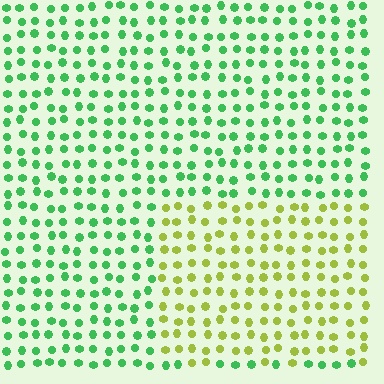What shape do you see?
I see a rectangle.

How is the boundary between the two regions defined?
The boundary is defined purely by a slight shift in hue (about 56 degrees). Spacing, size, and orientation are identical on both sides.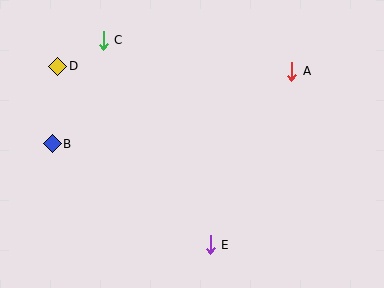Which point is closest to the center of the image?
Point E at (210, 245) is closest to the center.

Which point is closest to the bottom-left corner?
Point B is closest to the bottom-left corner.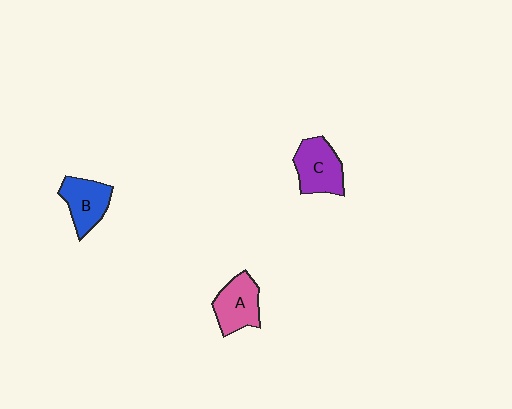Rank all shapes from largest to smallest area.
From largest to smallest: C (purple), A (pink), B (blue).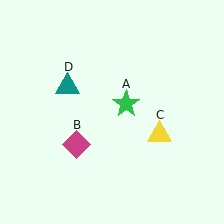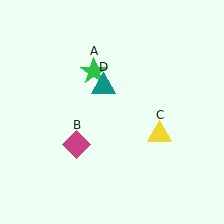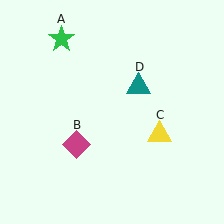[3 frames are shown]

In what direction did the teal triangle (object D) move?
The teal triangle (object D) moved right.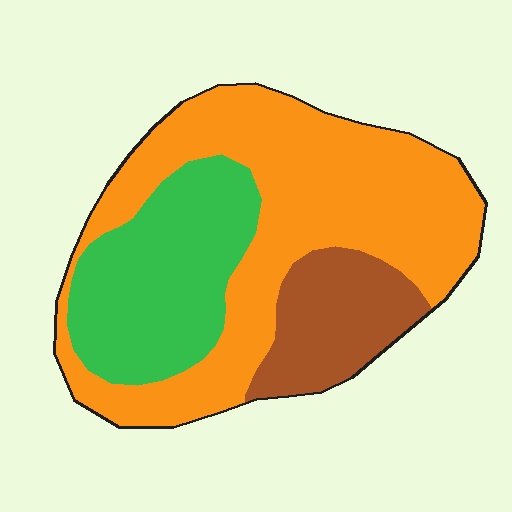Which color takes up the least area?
Brown, at roughly 15%.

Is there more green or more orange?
Orange.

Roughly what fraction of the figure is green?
Green covers 28% of the figure.